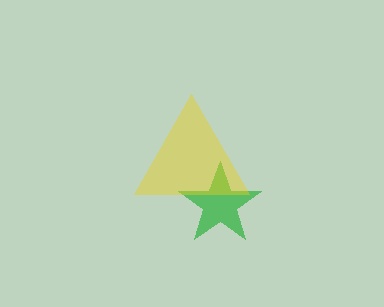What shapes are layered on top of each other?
The layered shapes are: a green star, a yellow triangle.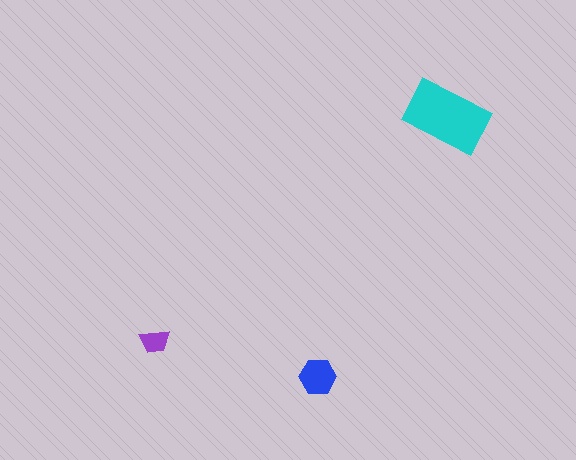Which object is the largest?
The cyan rectangle.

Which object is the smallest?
The purple trapezoid.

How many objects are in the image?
There are 3 objects in the image.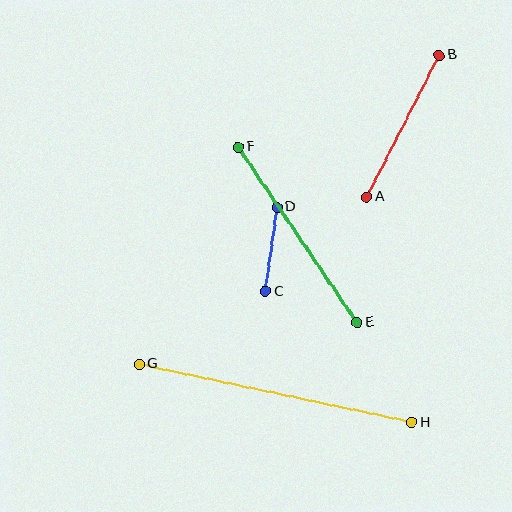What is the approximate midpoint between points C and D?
The midpoint is at approximately (271, 249) pixels.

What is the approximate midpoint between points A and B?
The midpoint is at approximately (403, 126) pixels.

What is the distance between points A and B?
The distance is approximately 159 pixels.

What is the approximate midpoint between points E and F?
The midpoint is at approximately (298, 235) pixels.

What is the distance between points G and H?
The distance is approximately 279 pixels.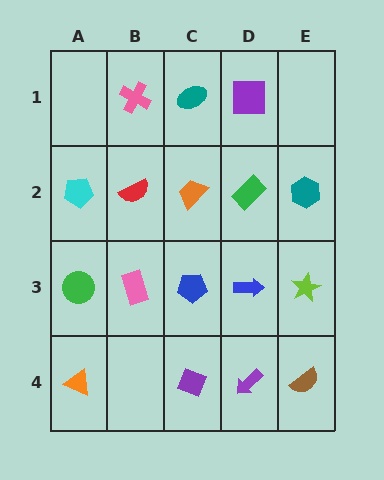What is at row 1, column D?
A purple square.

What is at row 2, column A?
A cyan pentagon.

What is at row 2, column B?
A red semicircle.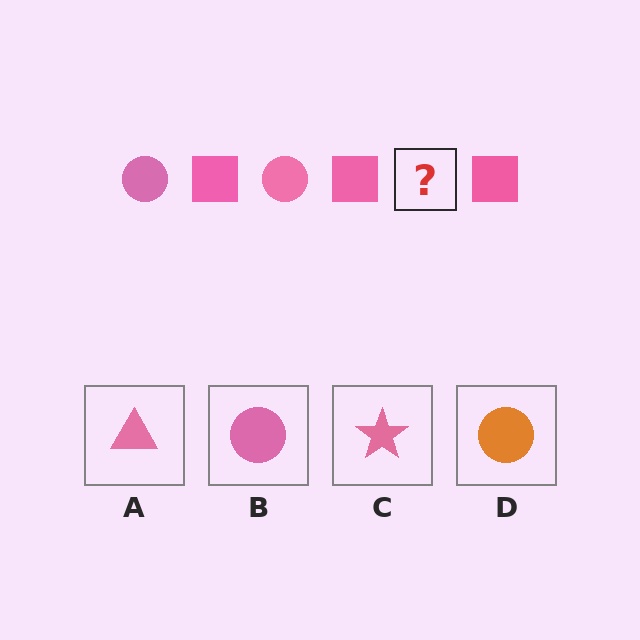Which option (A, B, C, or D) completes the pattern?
B.